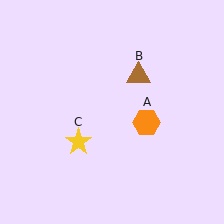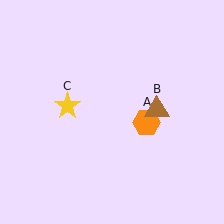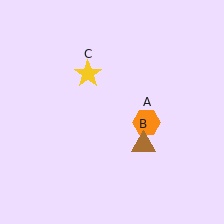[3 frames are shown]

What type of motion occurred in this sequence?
The brown triangle (object B), yellow star (object C) rotated clockwise around the center of the scene.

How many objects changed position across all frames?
2 objects changed position: brown triangle (object B), yellow star (object C).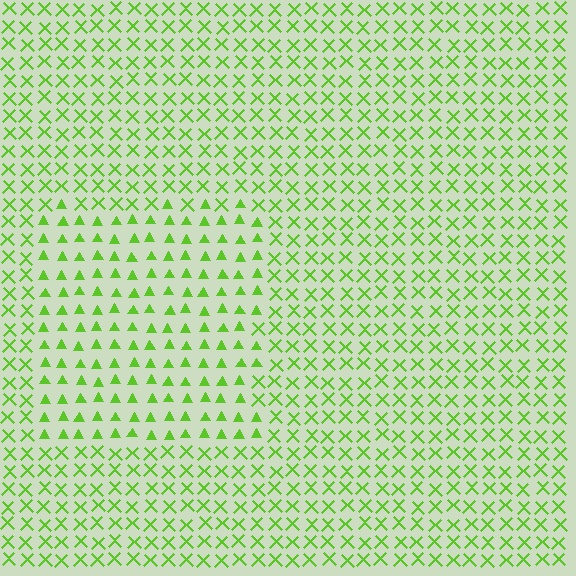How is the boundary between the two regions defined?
The boundary is defined by a change in element shape: triangles inside vs. X marks outside. All elements share the same color and spacing.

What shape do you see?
I see a rectangle.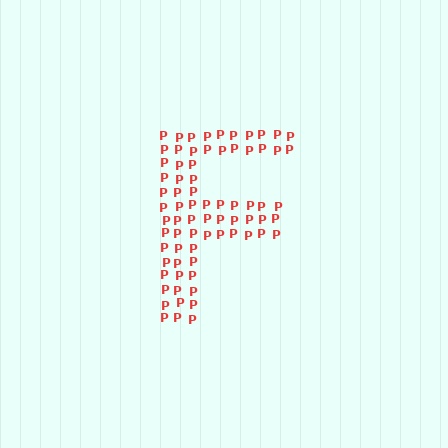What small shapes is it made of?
It is made of small letter P's.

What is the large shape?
The large shape is the letter F.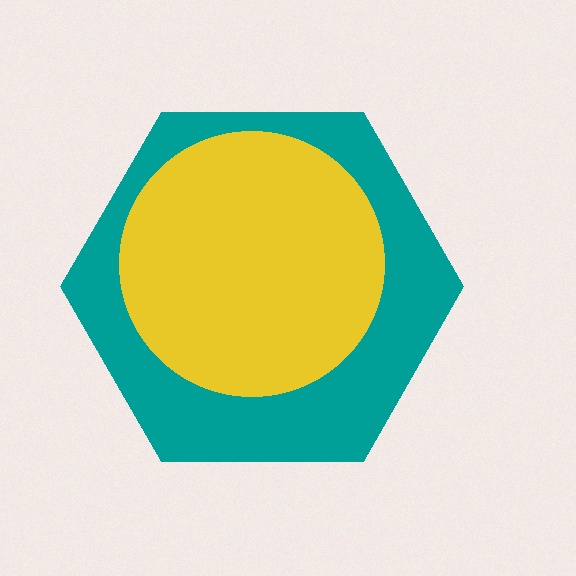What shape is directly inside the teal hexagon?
The yellow circle.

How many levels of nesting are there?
2.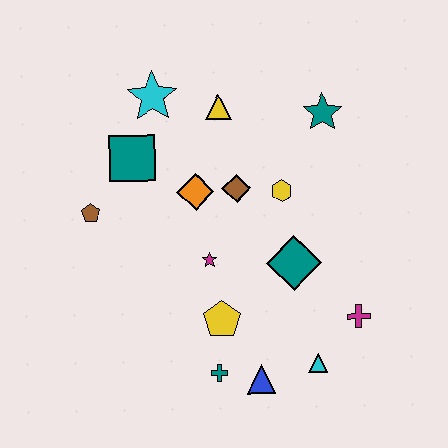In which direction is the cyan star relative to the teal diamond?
The cyan star is above the teal diamond.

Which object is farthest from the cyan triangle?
The cyan star is farthest from the cyan triangle.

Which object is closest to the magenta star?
The yellow pentagon is closest to the magenta star.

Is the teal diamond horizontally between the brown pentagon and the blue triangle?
No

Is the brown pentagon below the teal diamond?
No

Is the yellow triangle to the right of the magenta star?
Yes